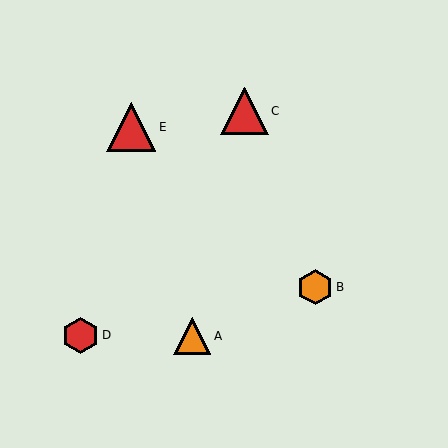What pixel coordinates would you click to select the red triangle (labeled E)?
Click at (131, 127) to select the red triangle E.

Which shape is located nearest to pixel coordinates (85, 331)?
The red hexagon (labeled D) at (80, 336) is nearest to that location.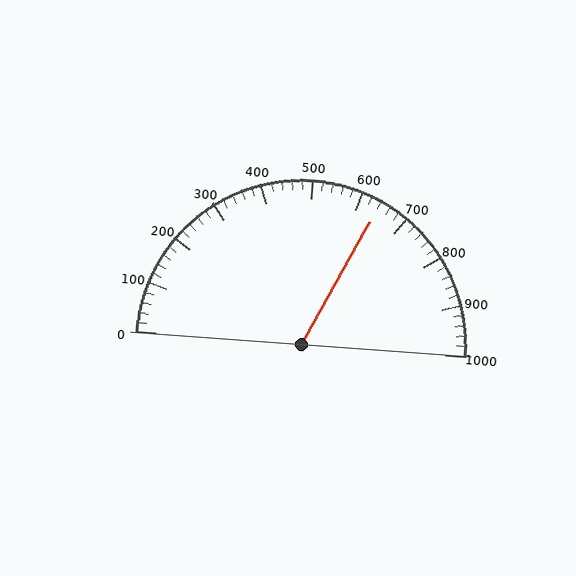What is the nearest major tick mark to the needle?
The nearest major tick mark is 600.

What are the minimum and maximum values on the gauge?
The gauge ranges from 0 to 1000.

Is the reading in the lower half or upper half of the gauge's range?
The reading is in the upper half of the range (0 to 1000).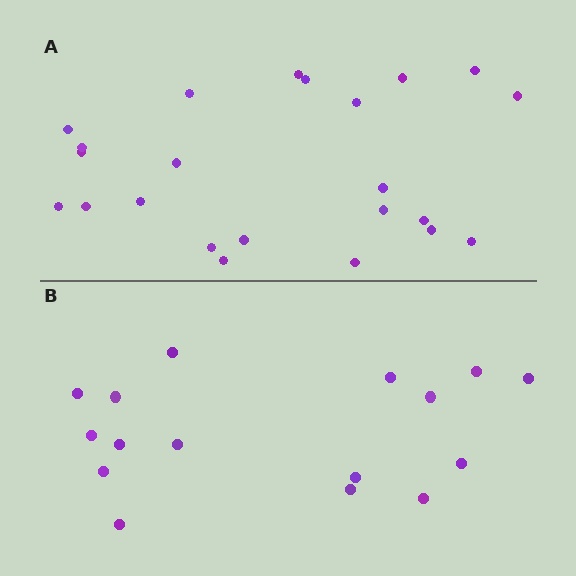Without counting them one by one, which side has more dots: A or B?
Region A (the top region) has more dots.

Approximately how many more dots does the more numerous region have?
Region A has roughly 8 or so more dots than region B.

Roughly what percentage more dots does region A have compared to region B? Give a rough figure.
About 45% more.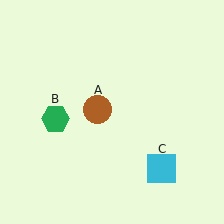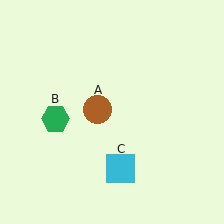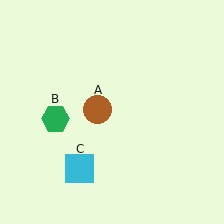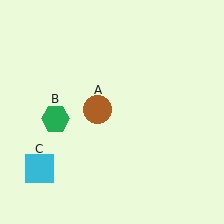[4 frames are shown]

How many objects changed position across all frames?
1 object changed position: cyan square (object C).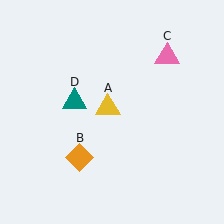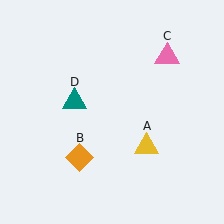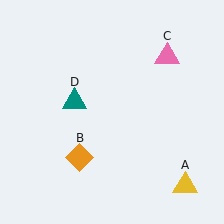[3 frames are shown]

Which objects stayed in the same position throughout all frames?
Orange diamond (object B) and pink triangle (object C) and teal triangle (object D) remained stationary.